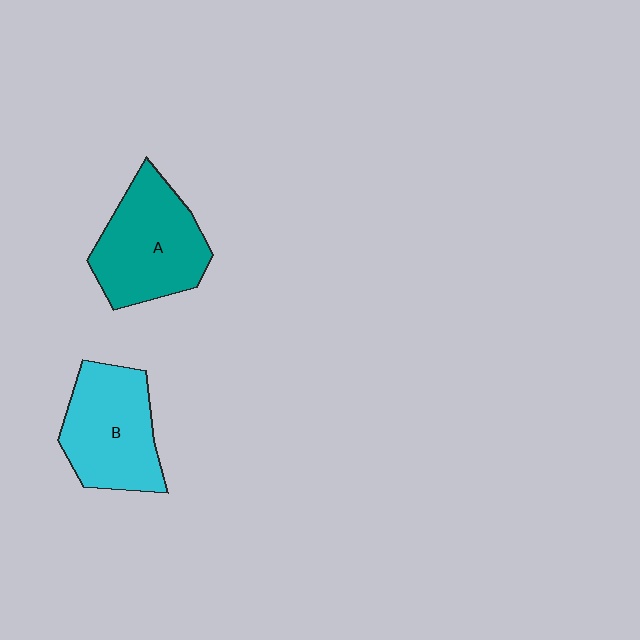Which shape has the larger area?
Shape A (teal).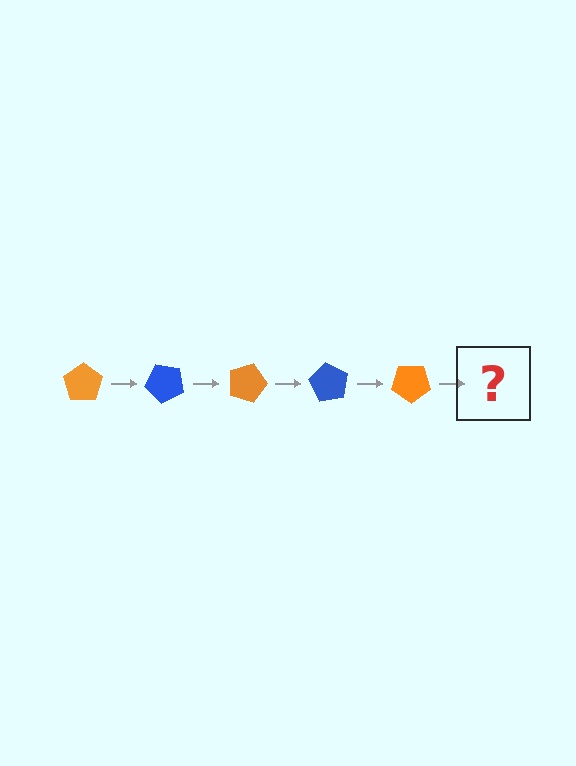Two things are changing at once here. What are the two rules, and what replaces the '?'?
The two rules are that it rotates 45 degrees each step and the color cycles through orange and blue. The '?' should be a blue pentagon, rotated 225 degrees from the start.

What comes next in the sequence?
The next element should be a blue pentagon, rotated 225 degrees from the start.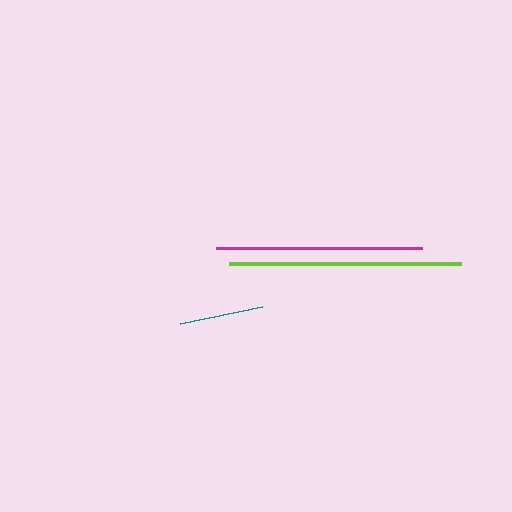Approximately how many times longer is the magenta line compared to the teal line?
The magenta line is approximately 2.5 times the length of the teal line.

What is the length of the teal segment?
The teal segment is approximately 84 pixels long.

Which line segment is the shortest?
The teal line is the shortest at approximately 84 pixels.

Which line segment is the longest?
The lime line is the longest at approximately 232 pixels.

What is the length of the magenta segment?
The magenta segment is approximately 206 pixels long.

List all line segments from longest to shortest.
From longest to shortest: lime, magenta, teal.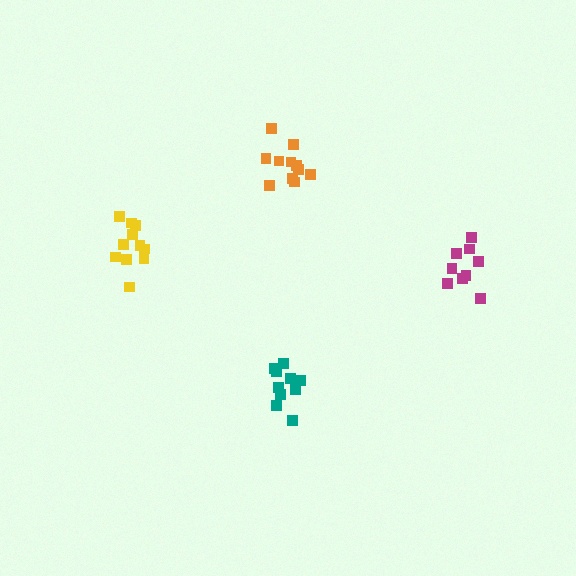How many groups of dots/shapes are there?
There are 4 groups.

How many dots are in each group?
Group 1: 9 dots, Group 2: 11 dots, Group 3: 12 dots, Group 4: 11 dots (43 total).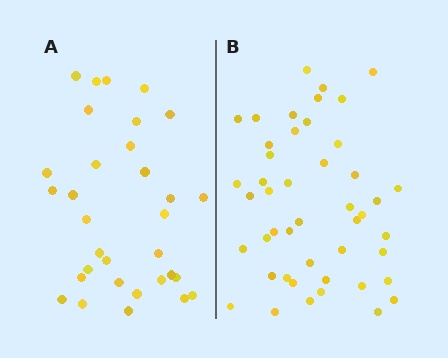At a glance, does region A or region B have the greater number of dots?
Region B (the right region) has more dots.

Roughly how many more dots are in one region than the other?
Region B has approximately 15 more dots than region A.